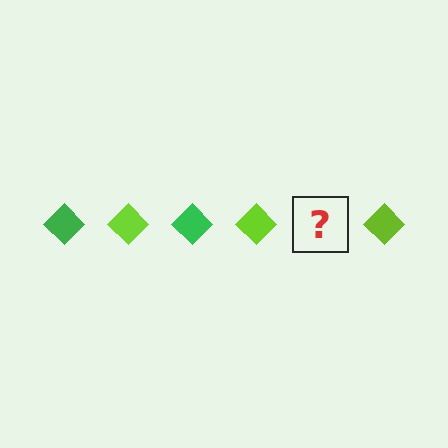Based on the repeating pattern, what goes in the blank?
The blank should be a green diamond.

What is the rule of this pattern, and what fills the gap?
The rule is that the pattern cycles through green, lime diamonds. The gap should be filled with a green diamond.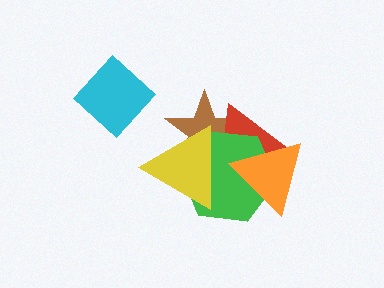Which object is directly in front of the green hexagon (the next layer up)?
The orange triangle is directly in front of the green hexagon.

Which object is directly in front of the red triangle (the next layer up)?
The green hexagon is directly in front of the red triangle.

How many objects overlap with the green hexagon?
4 objects overlap with the green hexagon.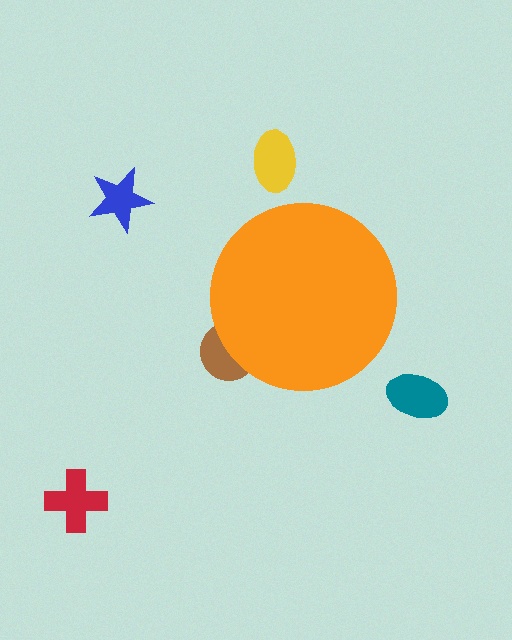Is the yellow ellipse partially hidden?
No, the yellow ellipse is fully visible.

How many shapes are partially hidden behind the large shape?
1 shape is partially hidden.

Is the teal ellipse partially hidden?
No, the teal ellipse is fully visible.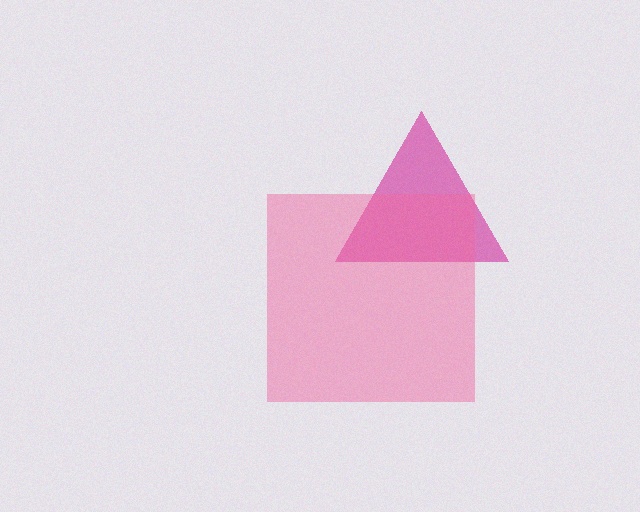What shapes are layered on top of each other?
The layered shapes are: a magenta triangle, a pink square.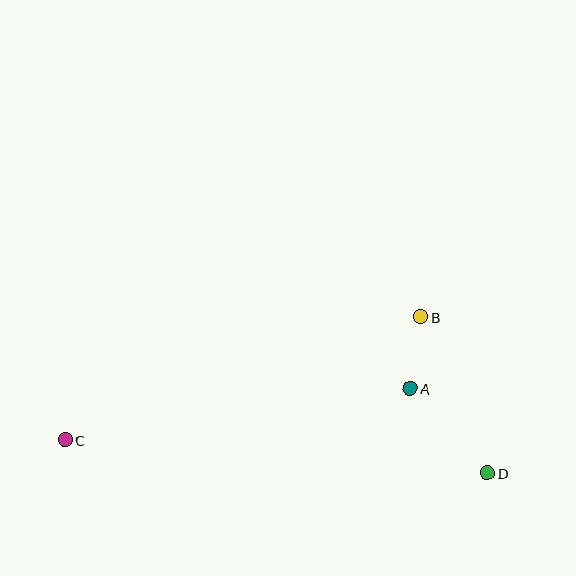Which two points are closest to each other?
Points A and B are closest to each other.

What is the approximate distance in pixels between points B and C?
The distance between B and C is approximately 376 pixels.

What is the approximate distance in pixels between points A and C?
The distance between A and C is approximately 349 pixels.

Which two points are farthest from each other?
Points C and D are farthest from each other.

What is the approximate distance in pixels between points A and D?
The distance between A and D is approximately 115 pixels.